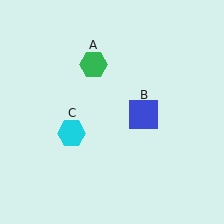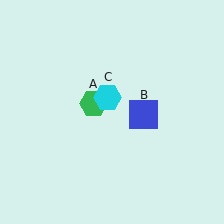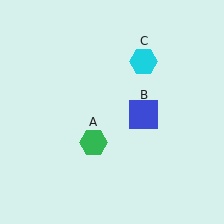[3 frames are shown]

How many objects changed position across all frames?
2 objects changed position: green hexagon (object A), cyan hexagon (object C).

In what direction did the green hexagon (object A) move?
The green hexagon (object A) moved down.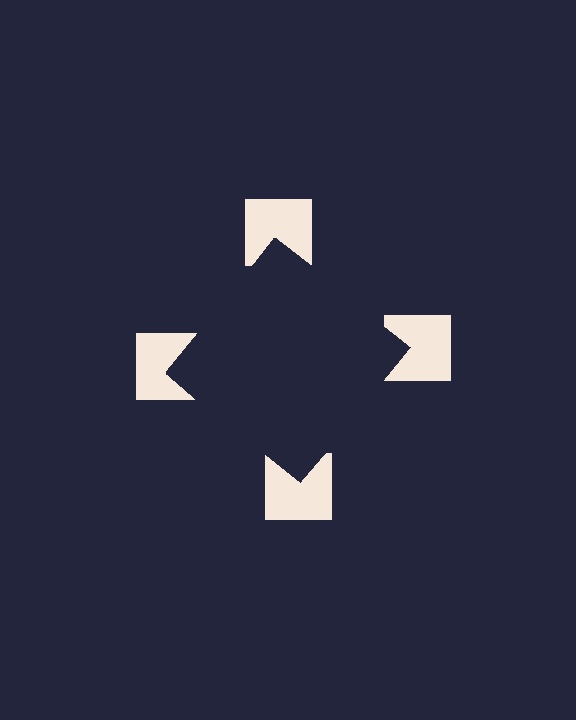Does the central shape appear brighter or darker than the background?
It typically appears slightly darker than the background, even though no actual brightness change is drawn.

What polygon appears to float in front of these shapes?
An illusory square — its edges are inferred from the aligned wedge cuts in the notched squares, not physically drawn.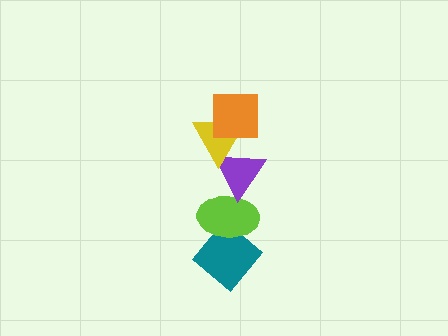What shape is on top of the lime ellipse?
The purple triangle is on top of the lime ellipse.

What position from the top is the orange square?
The orange square is 1st from the top.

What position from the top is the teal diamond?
The teal diamond is 5th from the top.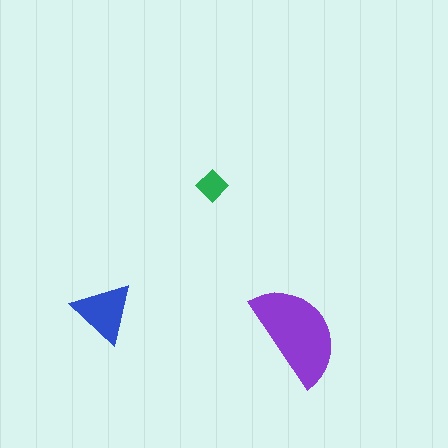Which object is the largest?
The purple semicircle.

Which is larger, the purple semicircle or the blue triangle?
The purple semicircle.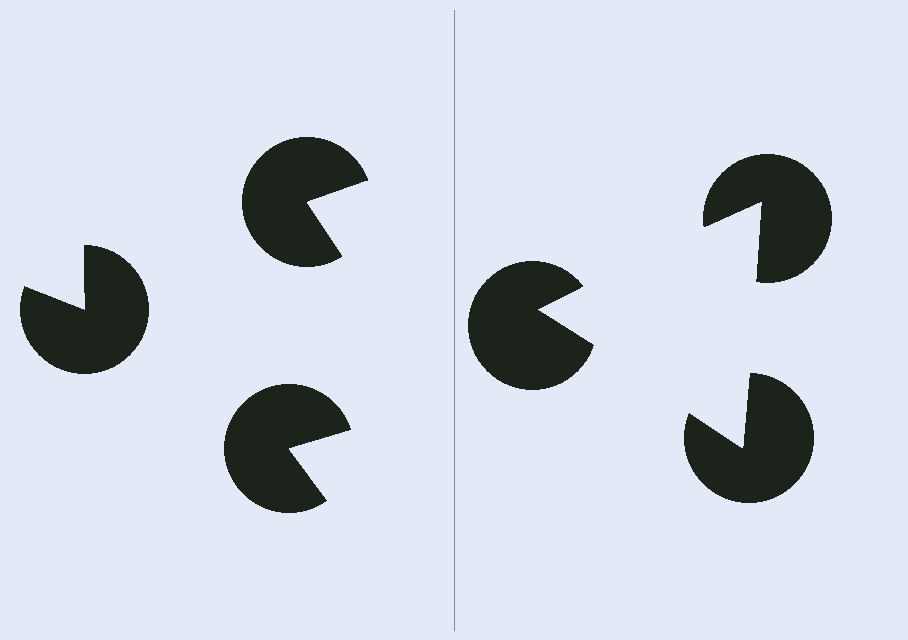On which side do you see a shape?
An illusory triangle appears on the right side. On the left side the wedge cuts are rotated, so no coherent shape forms.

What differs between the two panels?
The pac-man discs are positioned identically on both sides; only the wedge orientations differ. On the right they align to a triangle; on the left they are misaligned.